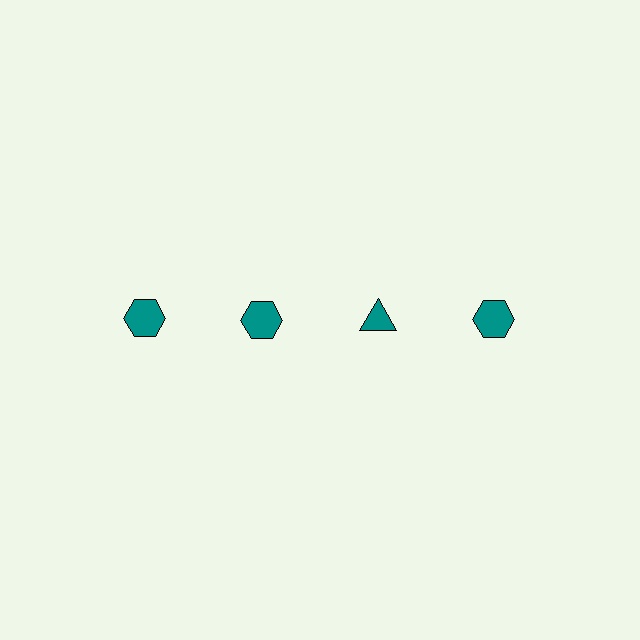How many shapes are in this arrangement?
There are 4 shapes arranged in a grid pattern.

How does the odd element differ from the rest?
It has a different shape: triangle instead of hexagon.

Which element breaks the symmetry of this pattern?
The teal triangle in the top row, center column breaks the symmetry. All other shapes are teal hexagons.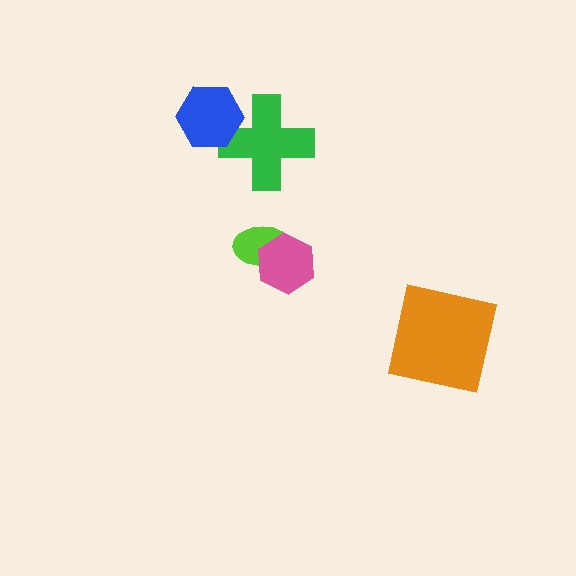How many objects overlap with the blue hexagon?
1 object overlaps with the blue hexagon.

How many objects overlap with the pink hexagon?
1 object overlaps with the pink hexagon.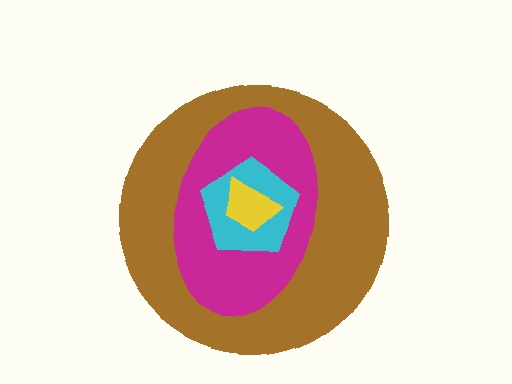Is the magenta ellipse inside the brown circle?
Yes.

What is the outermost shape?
The brown circle.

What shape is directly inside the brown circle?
The magenta ellipse.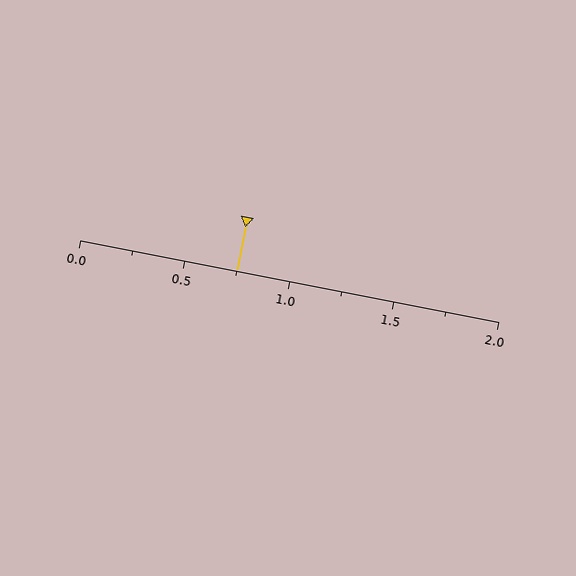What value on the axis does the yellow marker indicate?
The marker indicates approximately 0.75.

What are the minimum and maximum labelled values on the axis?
The axis runs from 0.0 to 2.0.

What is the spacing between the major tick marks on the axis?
The major ticks are spaced 0.5 apart.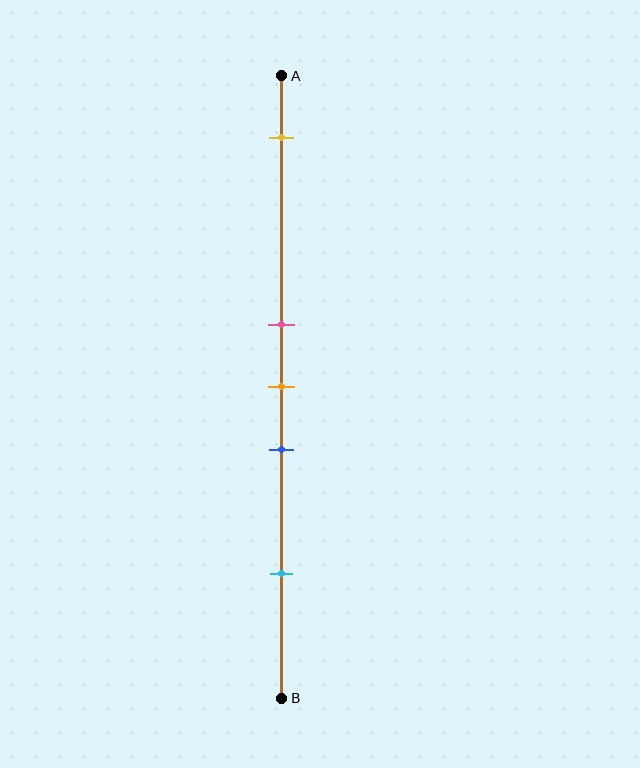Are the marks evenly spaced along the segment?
No, the marks are not evenly spaced.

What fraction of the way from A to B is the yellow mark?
The yellow mark is approximately 10% (0.1) of the way from A to B.